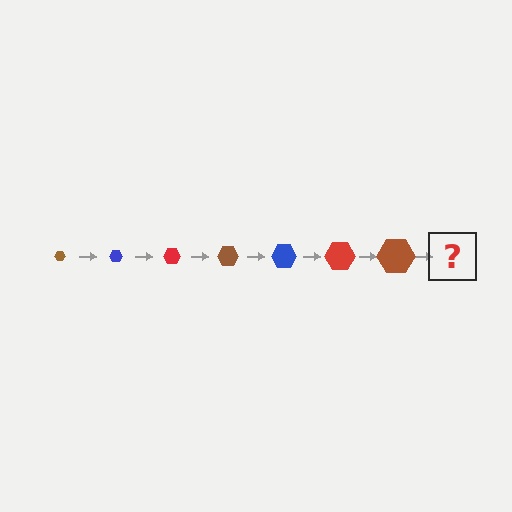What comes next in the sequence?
The next element should be a blue hexagon, larger than the previous one.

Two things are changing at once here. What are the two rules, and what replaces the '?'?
The two rules are that the hexagon grows larger each step and the color cycles through brown, blue, and red. The '?' should be a blue hexagon, larger than the previous one.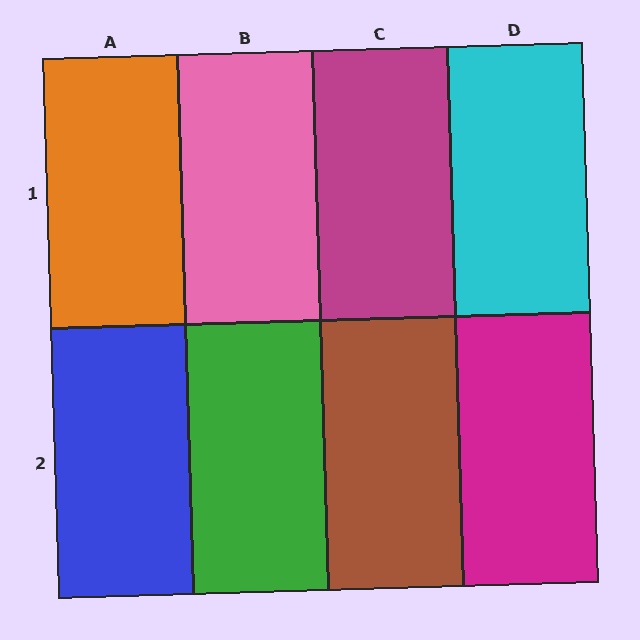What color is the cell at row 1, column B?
Pink.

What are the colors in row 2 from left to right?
Blue, green, brown, magenta.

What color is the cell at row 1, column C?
Magenta.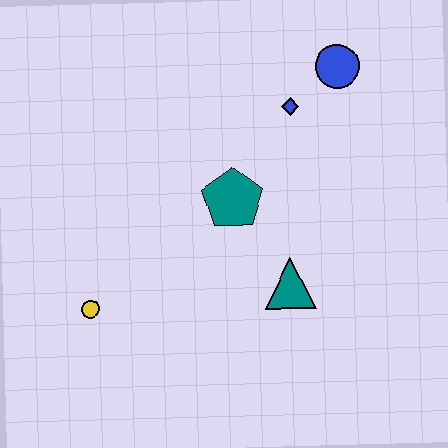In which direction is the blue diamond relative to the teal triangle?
The blue diamond is above the teal triangle.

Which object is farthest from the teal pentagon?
The yellow circle is farthest from the teal pentagon.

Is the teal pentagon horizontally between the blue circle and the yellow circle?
Yes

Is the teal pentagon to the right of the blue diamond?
No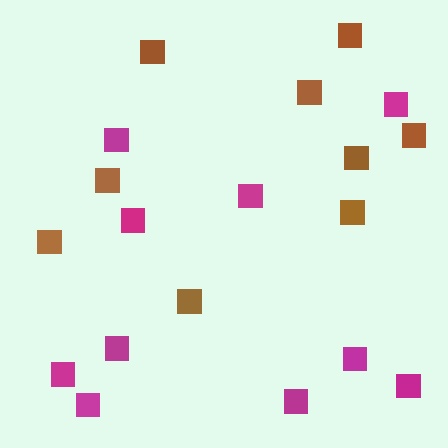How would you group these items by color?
There are 2 groups: one group of brown squares (9) and one group of magenta squares (10).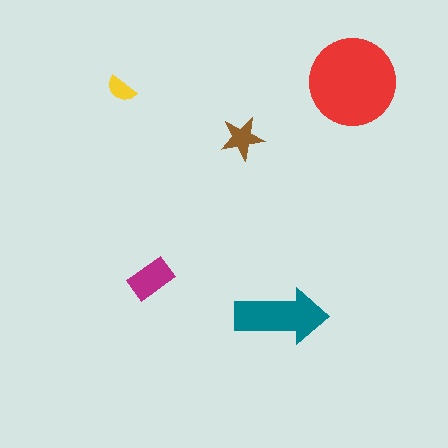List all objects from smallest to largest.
The yellow semicircle, the brown star, the magenta rectangle, the teal arrow, the red circle.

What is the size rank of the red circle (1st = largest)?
1st.